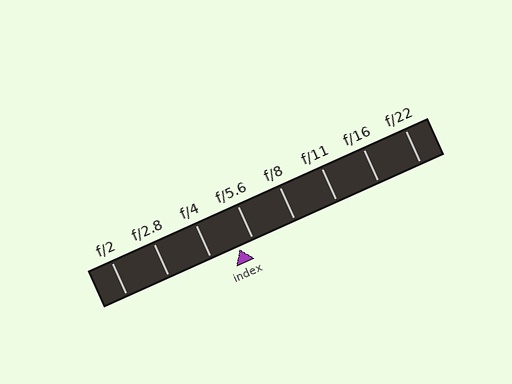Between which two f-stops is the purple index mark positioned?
The index mark is between f/4 and f/5.6.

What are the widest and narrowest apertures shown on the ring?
The widest aperture shown is f/2 and the narrowest is f/22.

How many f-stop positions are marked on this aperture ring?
There are 8 f-stop positions marked.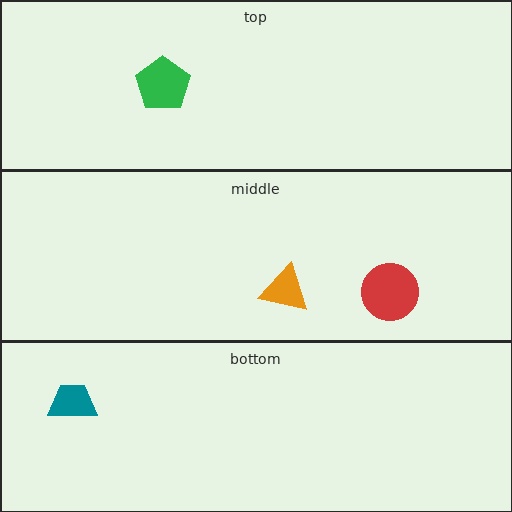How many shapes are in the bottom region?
1.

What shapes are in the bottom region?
The teal trapezoid.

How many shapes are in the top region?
1.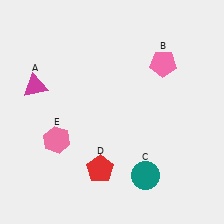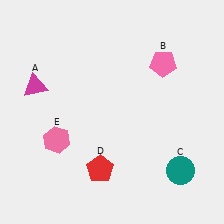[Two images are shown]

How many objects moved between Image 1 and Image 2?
1 object moved between the two images.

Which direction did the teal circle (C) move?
The teal circle (C) moved right.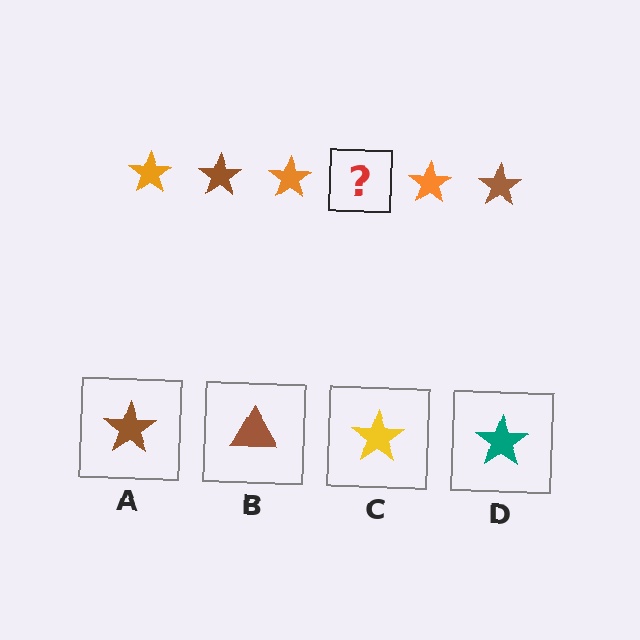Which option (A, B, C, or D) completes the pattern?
A.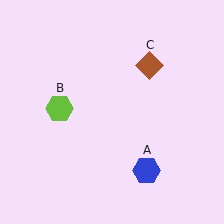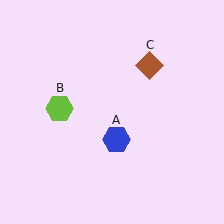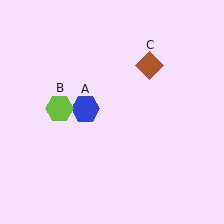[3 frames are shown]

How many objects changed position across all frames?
1 object changed position: blue hexagon (object A).